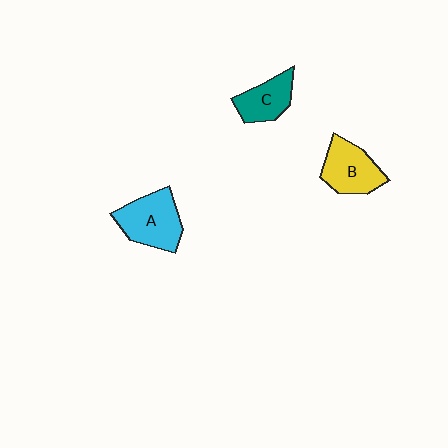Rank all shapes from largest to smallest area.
From largest to smallest: A (cyan), B (yellow), C (teal).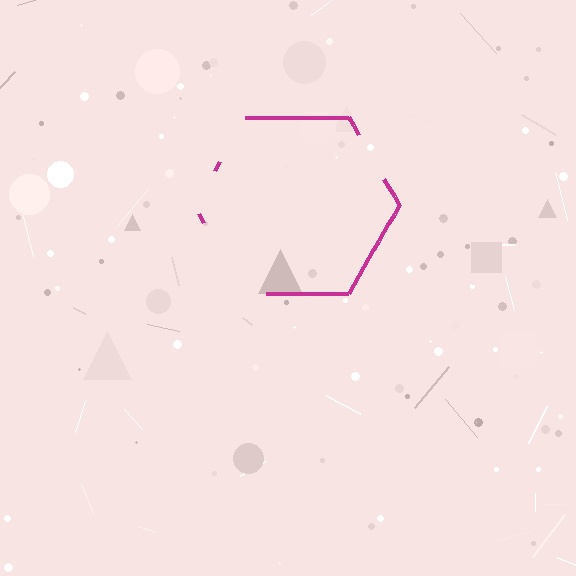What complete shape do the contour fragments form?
The contour fragments form a hexagon.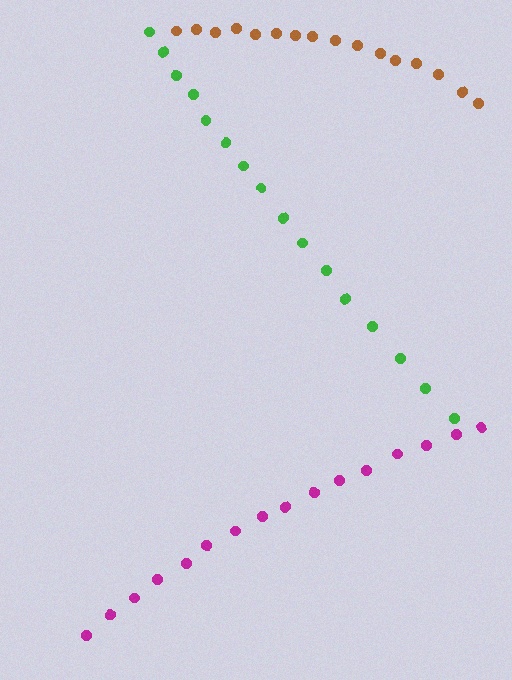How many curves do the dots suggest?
There are 3 distinct paths.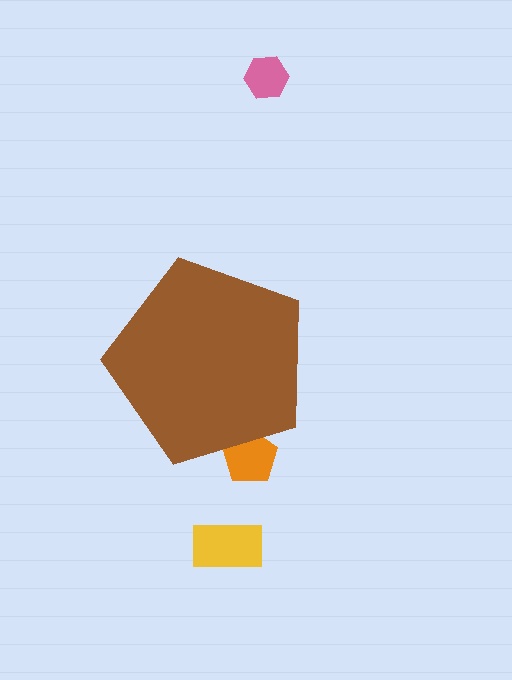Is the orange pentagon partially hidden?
Yes, the orange pentagon is partially hidden behind the brown pentagon.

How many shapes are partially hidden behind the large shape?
1 shape is partially hidden.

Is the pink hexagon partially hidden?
No, the pink hexagon is fully visible.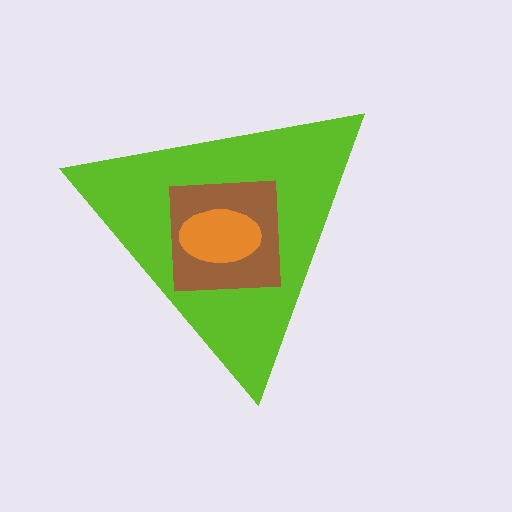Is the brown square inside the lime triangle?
Yes.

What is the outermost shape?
The lime triangle.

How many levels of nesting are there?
3.